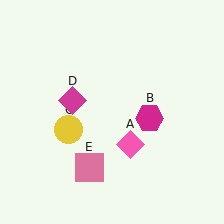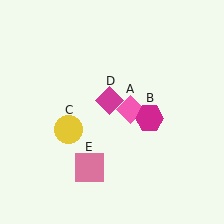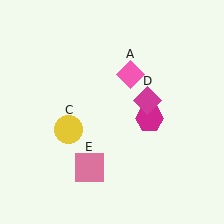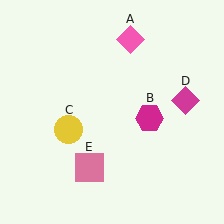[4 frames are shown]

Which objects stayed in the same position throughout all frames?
Magenta hexagon (object B) and yellow circle (object C) and pink square (object E) remained stationary.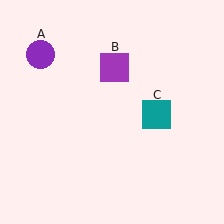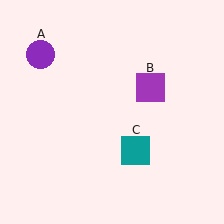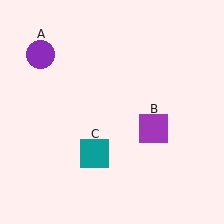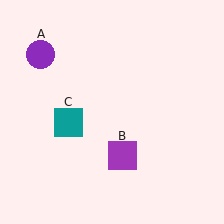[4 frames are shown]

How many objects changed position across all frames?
2 objects changed position: purple square (object B), teal square (object C).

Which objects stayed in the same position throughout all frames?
Purple circle (object A) remained stationary.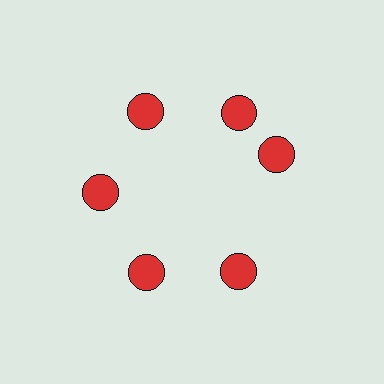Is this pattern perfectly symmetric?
No. The 6 red circles are arranged in a ring, but one element near the 3 o'clock position is rotated out of alignment along the ring, breaking the 6-fold rotational symmetry.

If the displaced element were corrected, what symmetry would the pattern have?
It would have 6-fold rotational symmetry — the pattern would map onto itself every 60 degrees.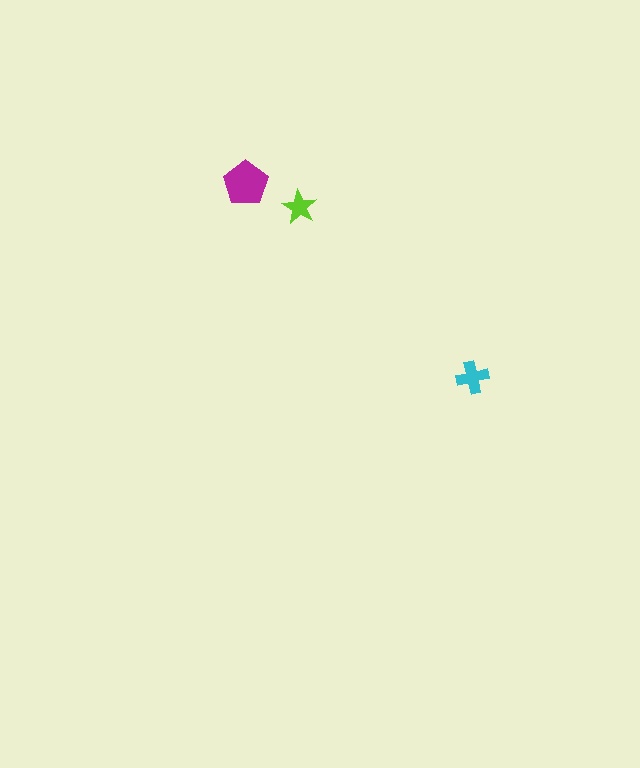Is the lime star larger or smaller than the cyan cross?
Smaller.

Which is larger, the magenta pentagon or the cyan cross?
The magenta pentagon.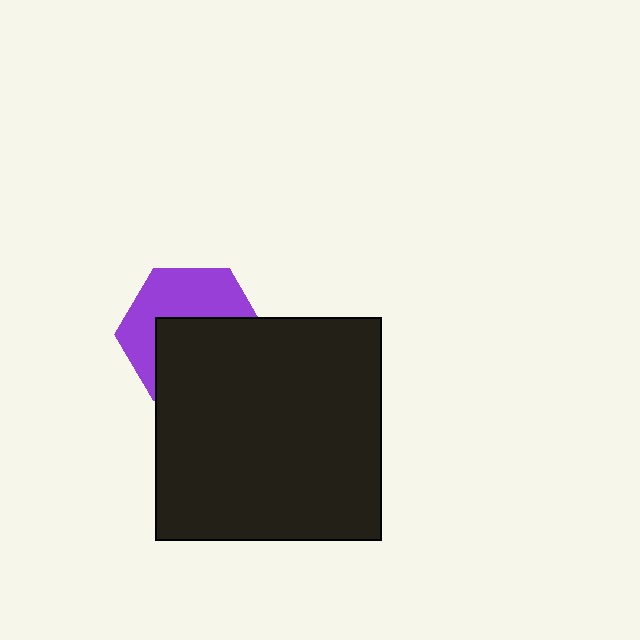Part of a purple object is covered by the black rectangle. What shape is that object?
It is a hexagon.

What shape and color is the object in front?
The object in front is a black rectangle.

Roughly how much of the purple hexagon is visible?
About half of it is visible (roughly 48%).